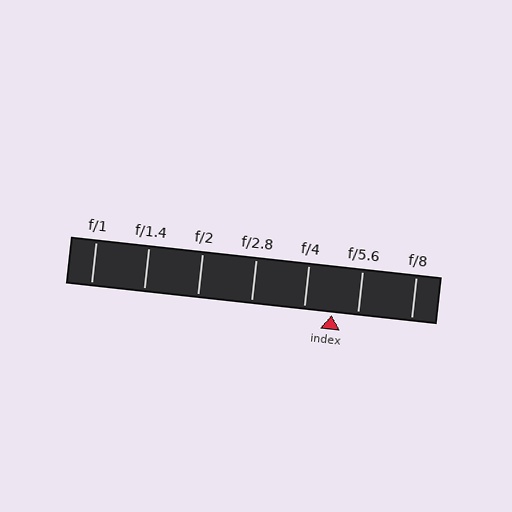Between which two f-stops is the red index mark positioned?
The index mark is between f/4 and f/5.6.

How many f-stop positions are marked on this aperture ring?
There are 7 f-stop positions marked.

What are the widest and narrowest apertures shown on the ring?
The widest aperture shown is f/1 and the narrowest is f/8.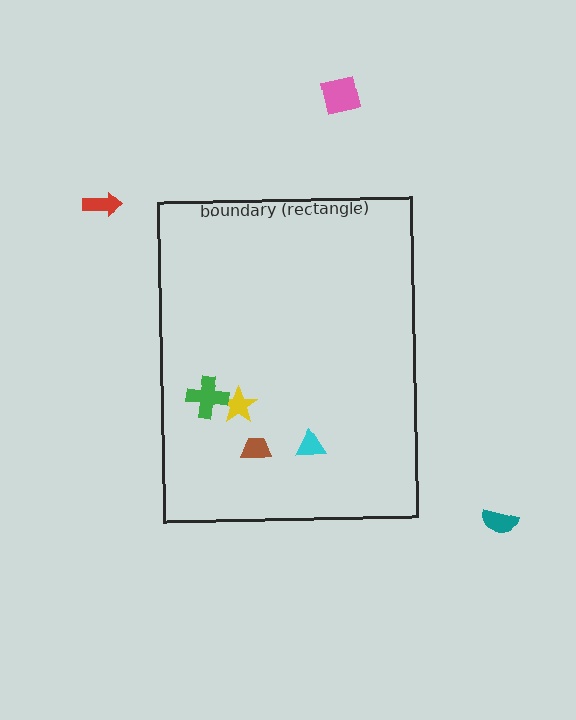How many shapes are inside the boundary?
4 inside, 3 outside.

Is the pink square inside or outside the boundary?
Outside.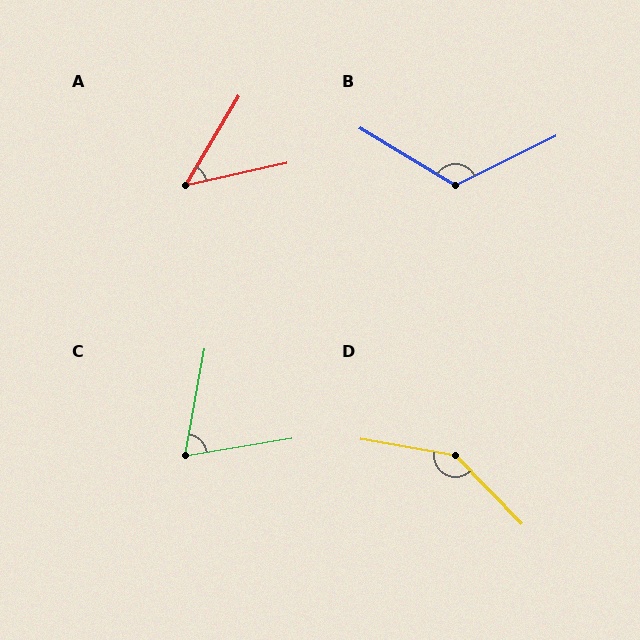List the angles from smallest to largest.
A (47°), C (70°), B (123°), D (144°).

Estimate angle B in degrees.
Approximately 123 degrees.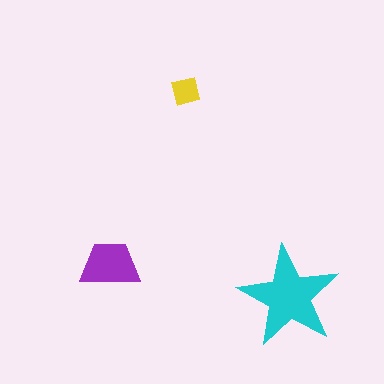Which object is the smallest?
The yellow square.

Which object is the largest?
The cyan star.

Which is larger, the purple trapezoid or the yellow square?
The purple trapezoid.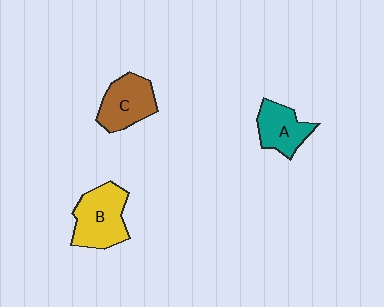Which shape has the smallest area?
Shape A (teal).